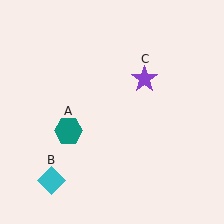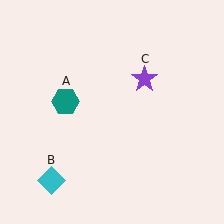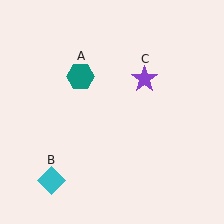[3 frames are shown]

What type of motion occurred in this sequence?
The teal hexagon (object A) rotated clockwise around the center of the scene.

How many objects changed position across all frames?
1 object changed position: teal hexagon (object A).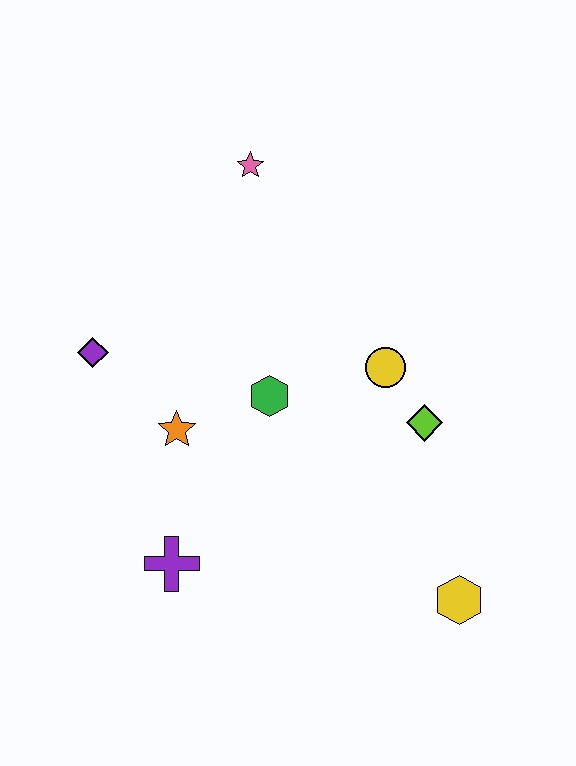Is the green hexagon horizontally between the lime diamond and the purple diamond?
Yes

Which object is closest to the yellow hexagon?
The lime diamond is closest to the yellow hexagon.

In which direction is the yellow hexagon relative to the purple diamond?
The yellow hexagon is to the right of the purple diamond.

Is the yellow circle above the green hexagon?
Yes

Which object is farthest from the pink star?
The yellow hexagon is farthest from the pink star.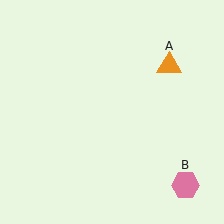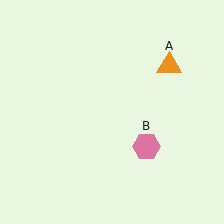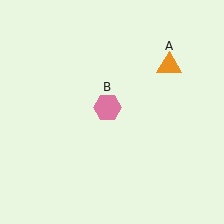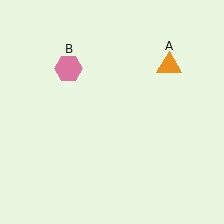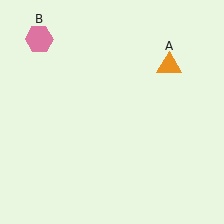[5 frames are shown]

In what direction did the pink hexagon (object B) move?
The pink hexagon (object B) moved up and to the left.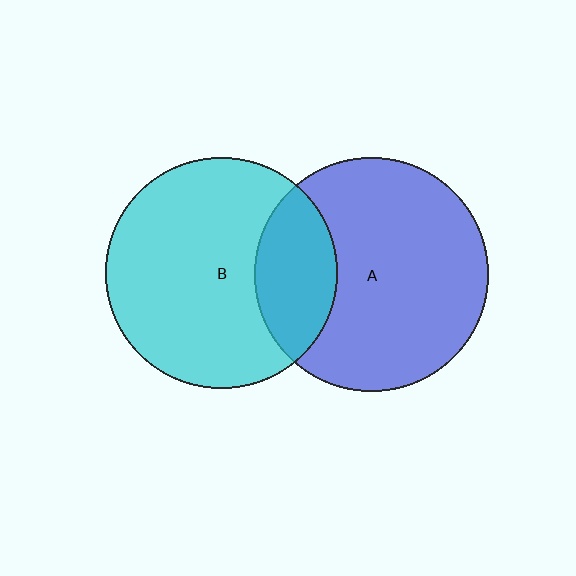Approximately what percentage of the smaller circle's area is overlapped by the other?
Approximately 25%.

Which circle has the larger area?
Circle A (blue).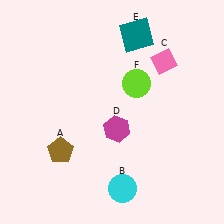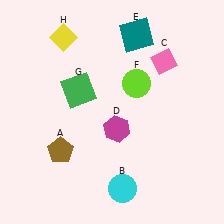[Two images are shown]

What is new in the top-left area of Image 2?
A green square (G) was added in the top-left area of Image 2.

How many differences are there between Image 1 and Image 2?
There are 2 differences between the two images.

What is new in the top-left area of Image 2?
A yellow diamond (H) was added in the top-left area of Image 2.